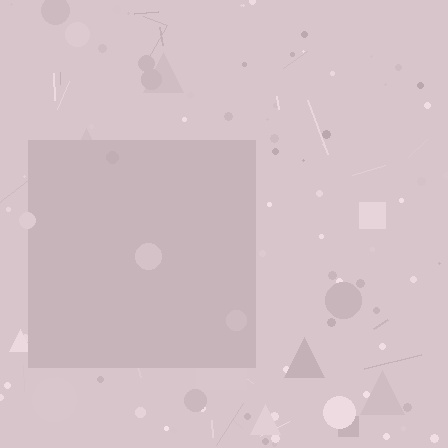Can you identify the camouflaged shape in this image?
The camouflaged shape is a square.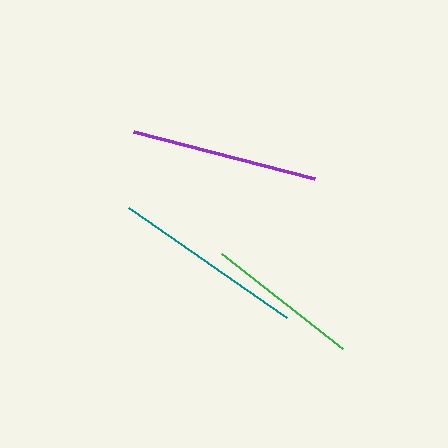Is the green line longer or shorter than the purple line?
The purple line is longer than the green line.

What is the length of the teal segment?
The teal segment is approximately 193 pixels long.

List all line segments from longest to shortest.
From longest to shortest: teal, purple, green.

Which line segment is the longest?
The teal line is the longest at approximately 193 pixels.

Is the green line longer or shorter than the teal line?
The teal line is longer than the green line.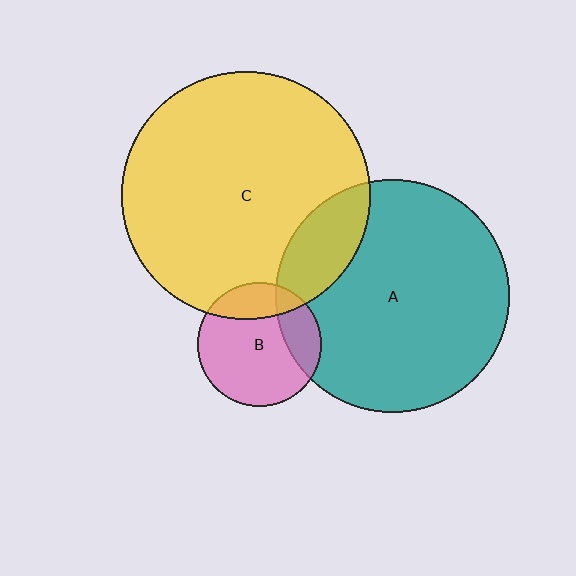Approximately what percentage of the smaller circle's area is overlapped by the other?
Approximately 15%.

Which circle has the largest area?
Circle C (yellow).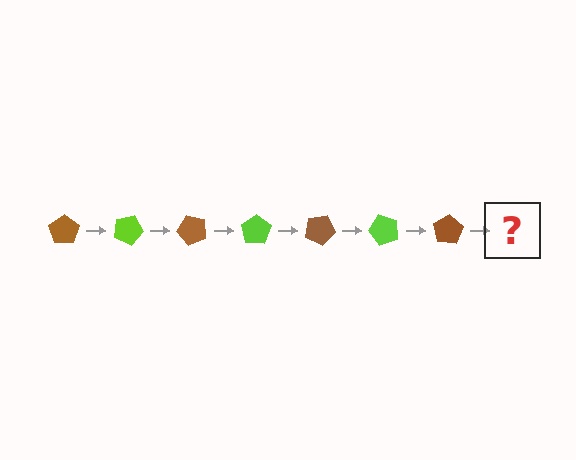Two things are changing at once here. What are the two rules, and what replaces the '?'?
The two rules are that it rotates 25 degrees each step and the color cycles through brown and lime. The '?' should be a lime pentagon, rotated 175 degrees from the start.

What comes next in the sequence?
The next element should be a lime pentagon, rotated 175 degrees from the start.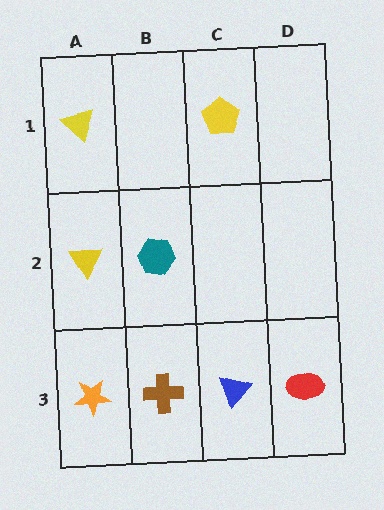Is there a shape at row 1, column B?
No, that cell is empty.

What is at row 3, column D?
A red ellipse.